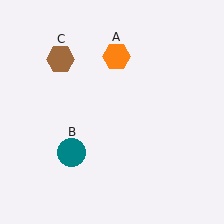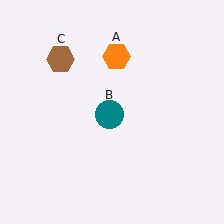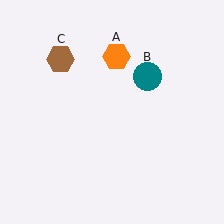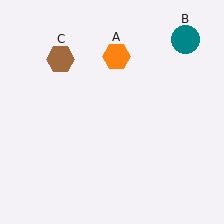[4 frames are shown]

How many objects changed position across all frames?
1 object changed position: teal circle (object B).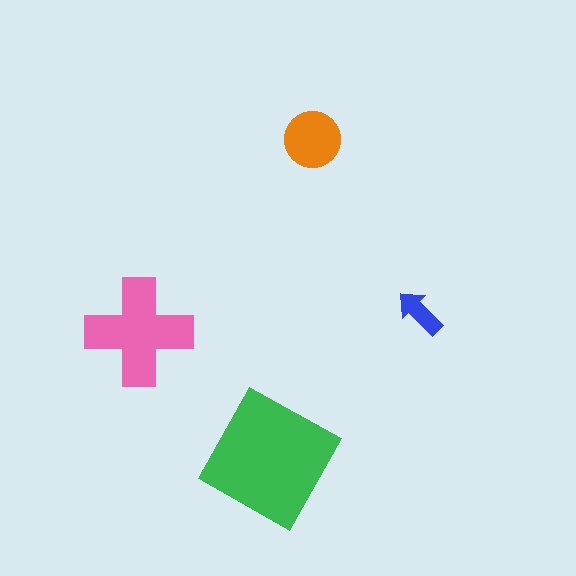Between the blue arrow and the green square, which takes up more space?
The green square.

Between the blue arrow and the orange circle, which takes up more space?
The orange circle.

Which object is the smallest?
The blue arrow.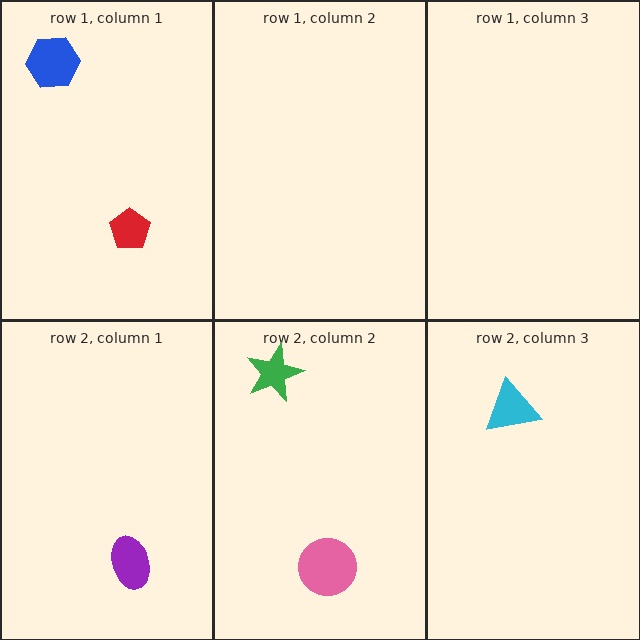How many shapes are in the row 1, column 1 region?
2.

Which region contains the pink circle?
The row 2, column 2 region.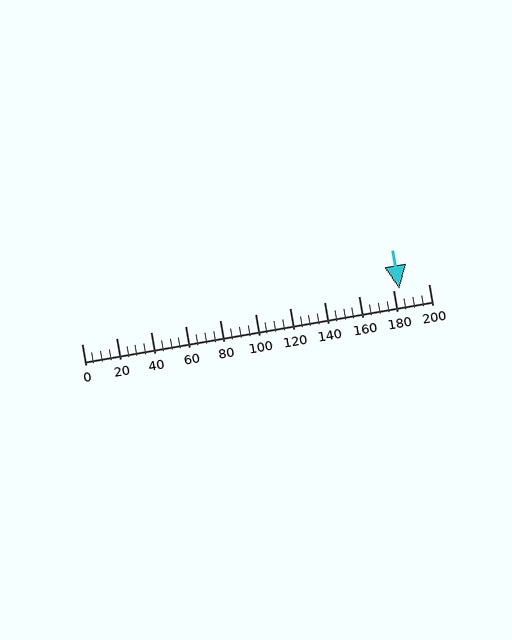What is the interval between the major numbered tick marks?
The major tick marks are spaced 20 units apart.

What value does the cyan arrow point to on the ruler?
The cyan arrow points to approximately 183.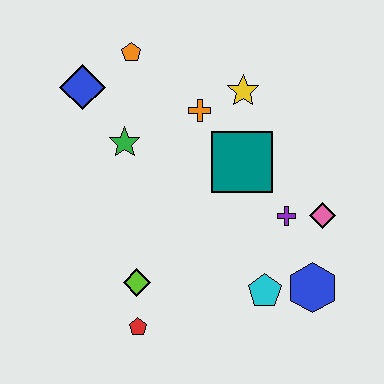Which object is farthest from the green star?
The blue hexagon is farthest from the green star.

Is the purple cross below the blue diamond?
Yes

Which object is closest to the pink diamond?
The purple cross is closest to the pink diamond.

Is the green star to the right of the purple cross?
No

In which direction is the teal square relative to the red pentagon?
The teal square is above the red pentagon.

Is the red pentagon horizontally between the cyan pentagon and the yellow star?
No